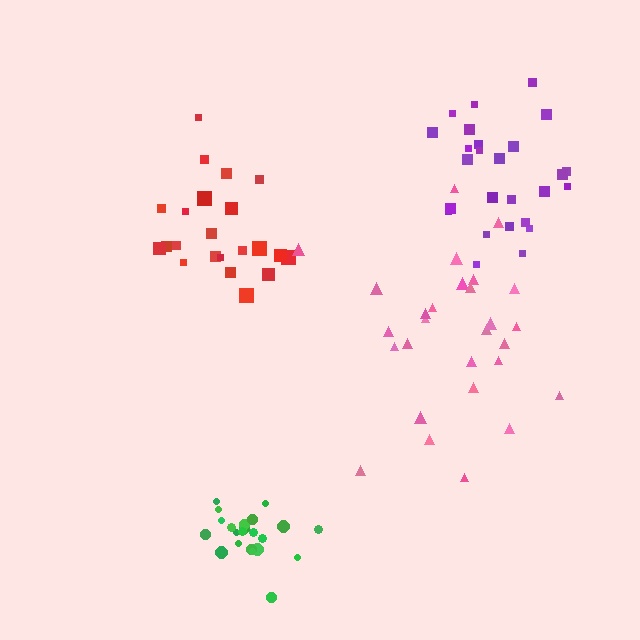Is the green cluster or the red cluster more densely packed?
Green.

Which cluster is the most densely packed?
Green.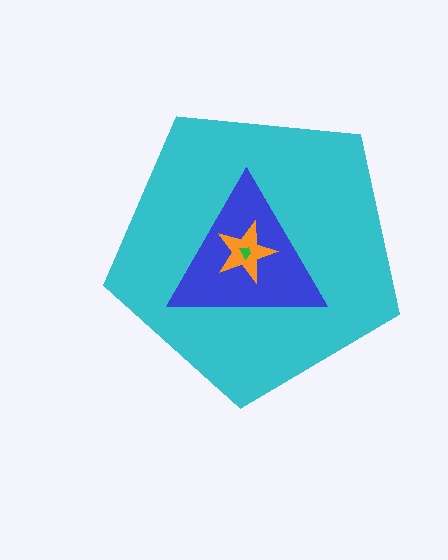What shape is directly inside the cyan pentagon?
The blue triangle.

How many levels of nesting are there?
4.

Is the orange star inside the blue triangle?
Yes.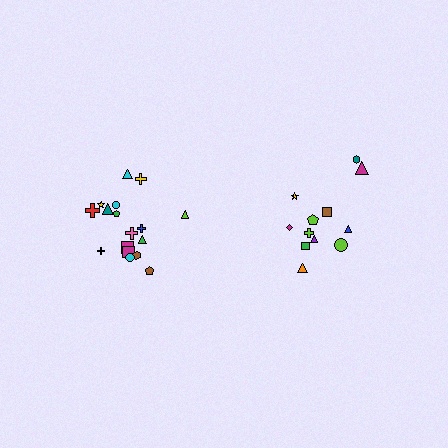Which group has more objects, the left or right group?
The left group.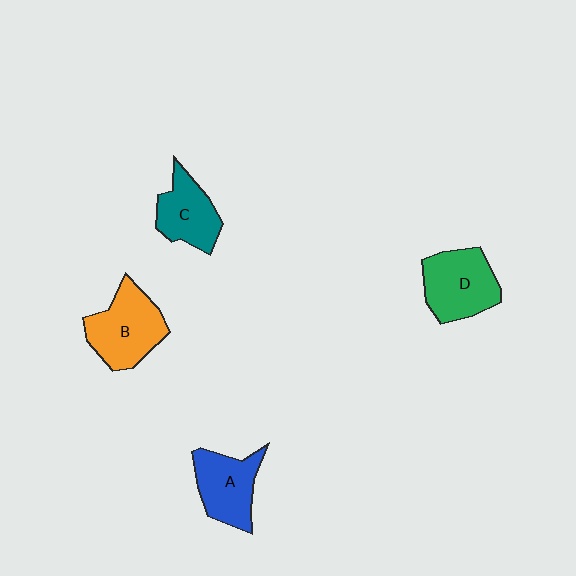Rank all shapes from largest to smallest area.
From largest to smallest: B (orange), D (green), A (blue), C (teal).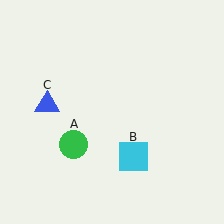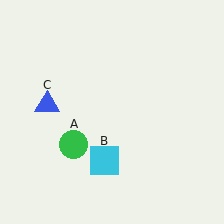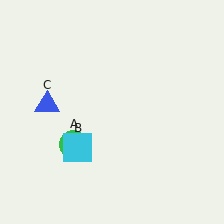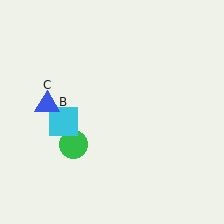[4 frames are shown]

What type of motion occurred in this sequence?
The cyan square (object B) rotated clockwise around the center of the scene.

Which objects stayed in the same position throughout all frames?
Green circle (object A) and blue triangle (object C) remained stationary.